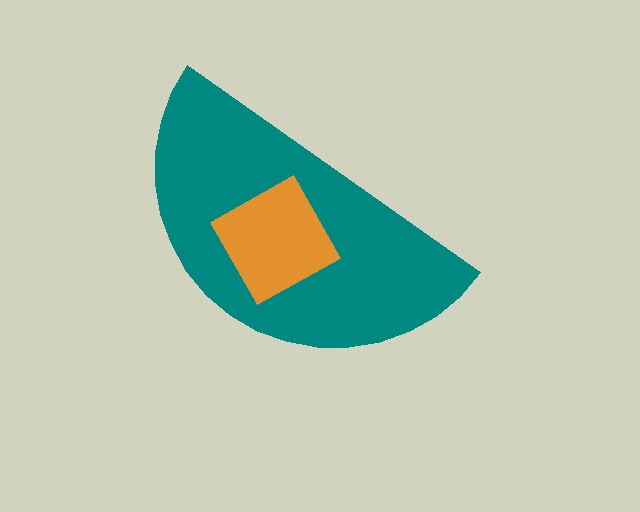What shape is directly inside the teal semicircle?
The orange diamond.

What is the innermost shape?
The orange diamond.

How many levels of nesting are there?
2.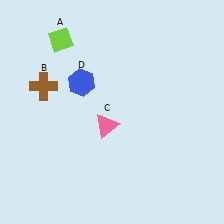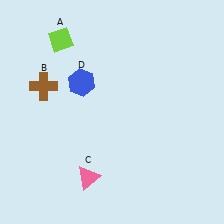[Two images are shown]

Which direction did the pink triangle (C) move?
The pink triangle (C) moved down.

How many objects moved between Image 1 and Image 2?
1 object moved between the two images.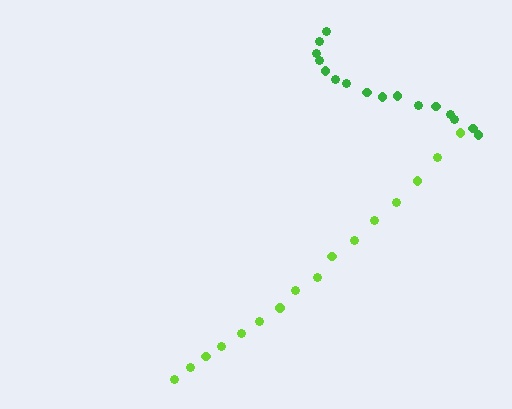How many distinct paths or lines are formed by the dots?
There are 2 distinct paths.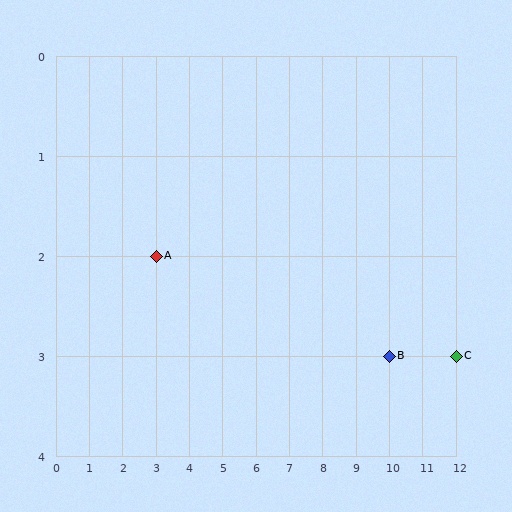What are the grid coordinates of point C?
Point C is at grid coordinates (12, 3).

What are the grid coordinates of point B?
Point B is at grid coordinates (10, 3).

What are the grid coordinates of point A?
Point A is at grid coordinates (3, 2).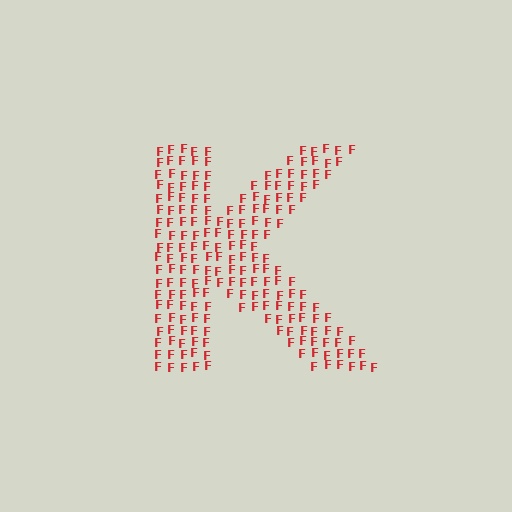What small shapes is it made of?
It is made of small letter F's.